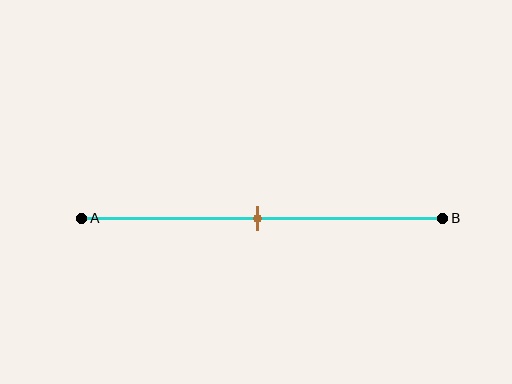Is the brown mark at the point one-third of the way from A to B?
No, the mark is at about 50% from A, not at the 33% one-third point.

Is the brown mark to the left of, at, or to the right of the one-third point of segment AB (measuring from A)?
The brown mark is to the right of the one-third point of segment AB.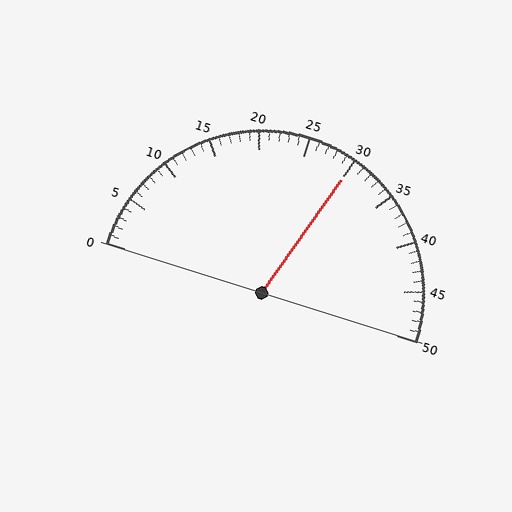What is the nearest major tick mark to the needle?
The nearest major tick mark is 30.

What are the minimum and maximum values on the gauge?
The gauge ranges from 0 to 50.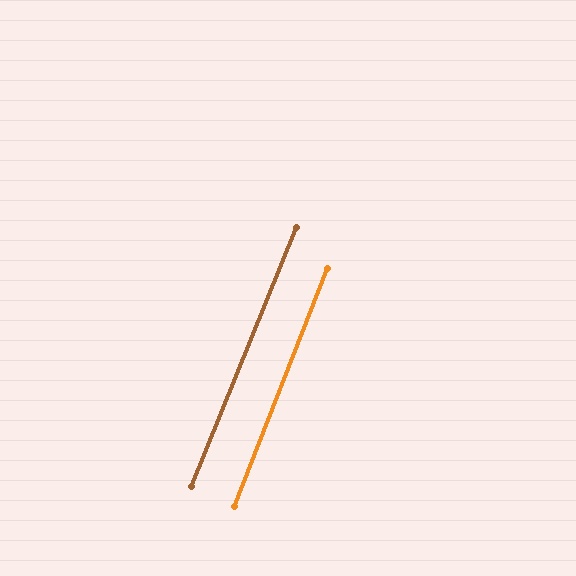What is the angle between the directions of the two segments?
Approximately 1 degree.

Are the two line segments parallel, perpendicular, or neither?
Parallel — their directions differ by only 0.8°.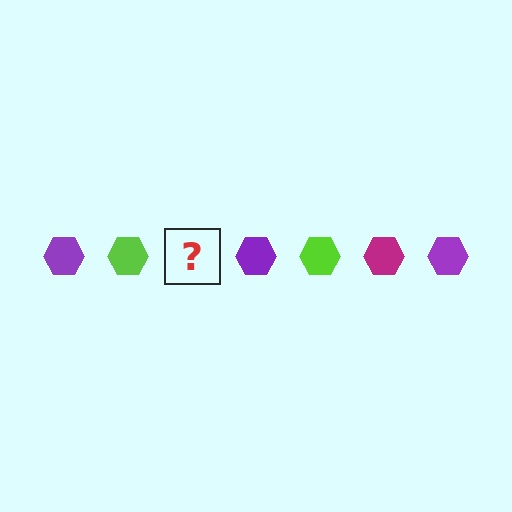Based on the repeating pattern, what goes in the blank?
The blank should be a magenta hexagon.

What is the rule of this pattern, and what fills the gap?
The rule is that the pattern cycles through purple, lime, magenta hexagons. The gap should be filled with a magenta hexagon.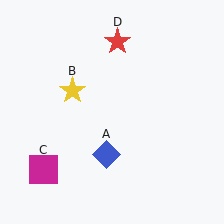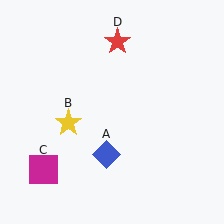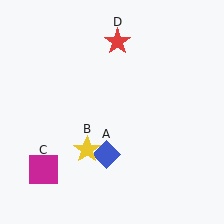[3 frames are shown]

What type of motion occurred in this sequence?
The yellow star (object B) rotated counterclockwise around the center of the scene.